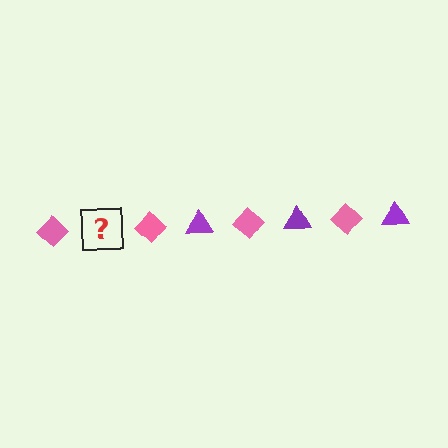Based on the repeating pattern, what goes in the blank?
The blank should be a purple triangle.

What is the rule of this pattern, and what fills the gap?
The rule is that the pattern alternates between pink diamond and purple triangle. The gap should be filled with a purple triangle.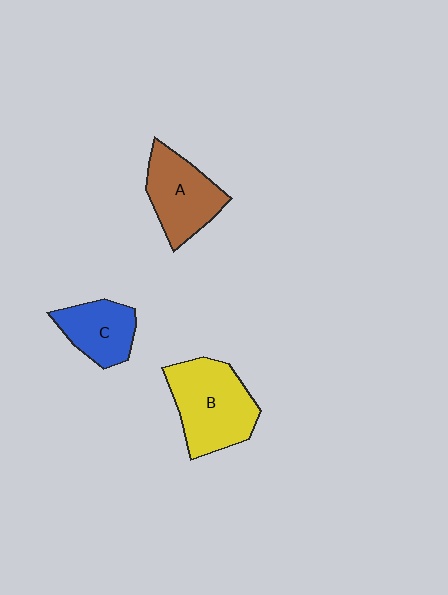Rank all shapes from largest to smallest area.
From largest to smallest: B (yellow), A (brown), C (blue).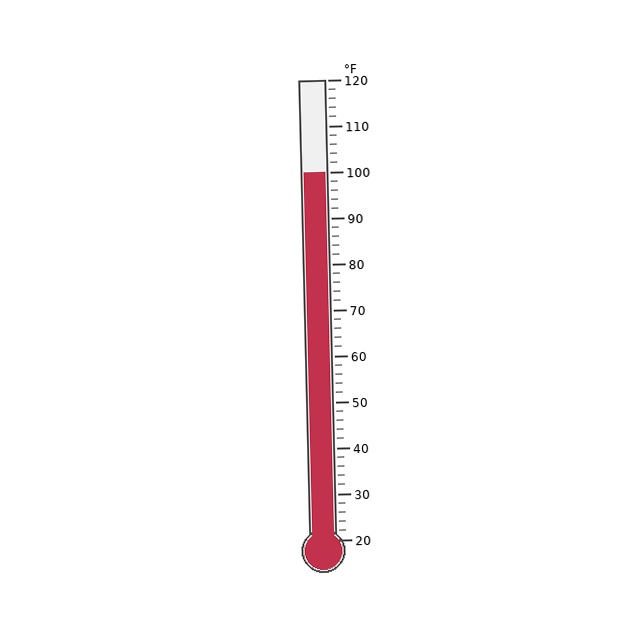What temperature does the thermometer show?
The thermometer shows approximately 100°F.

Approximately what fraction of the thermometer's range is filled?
The thermometer is filled to approximately 80% of its range.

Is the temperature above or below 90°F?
The temperature is above 90°F.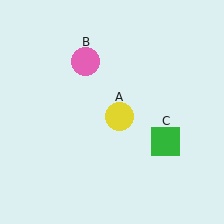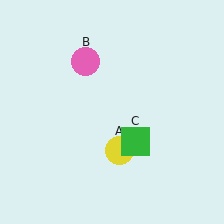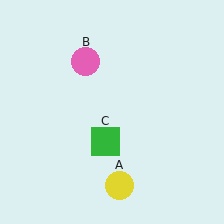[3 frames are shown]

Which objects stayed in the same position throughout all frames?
Pink circle (object B) remained stationary.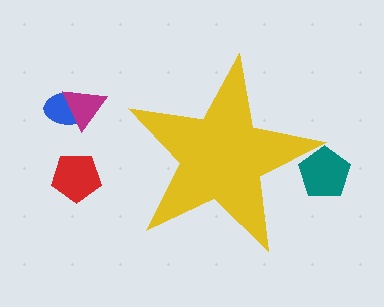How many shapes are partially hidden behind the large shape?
1 shape is partially hidden.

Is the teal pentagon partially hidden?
Yes, the teal pentagon is partially hidden behind the yellow star.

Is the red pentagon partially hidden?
No, the red pentagon is fully visible.